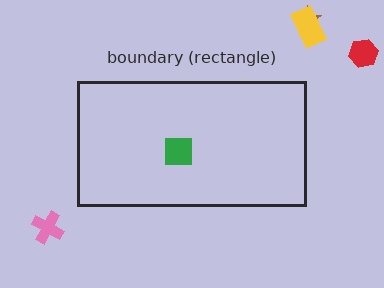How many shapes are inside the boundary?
1 inside, 4 outside.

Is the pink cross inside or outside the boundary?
Outside.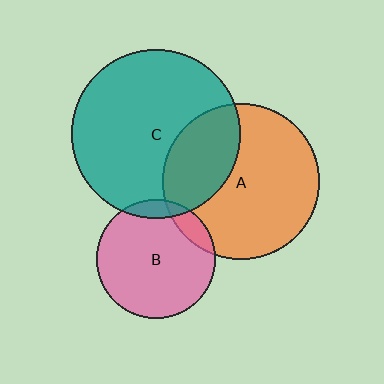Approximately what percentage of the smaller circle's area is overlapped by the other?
Approximately 10%.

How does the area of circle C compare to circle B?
Approximately 2.0 times.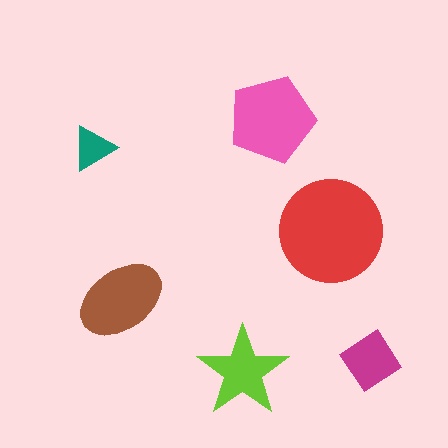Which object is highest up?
The pink pentagon is topmost.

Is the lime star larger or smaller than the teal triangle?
Larger.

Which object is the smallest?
The teal triangle.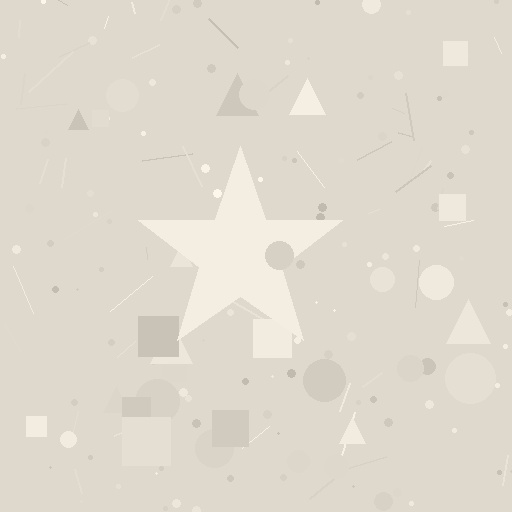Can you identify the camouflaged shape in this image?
The camouflaged shape is a star.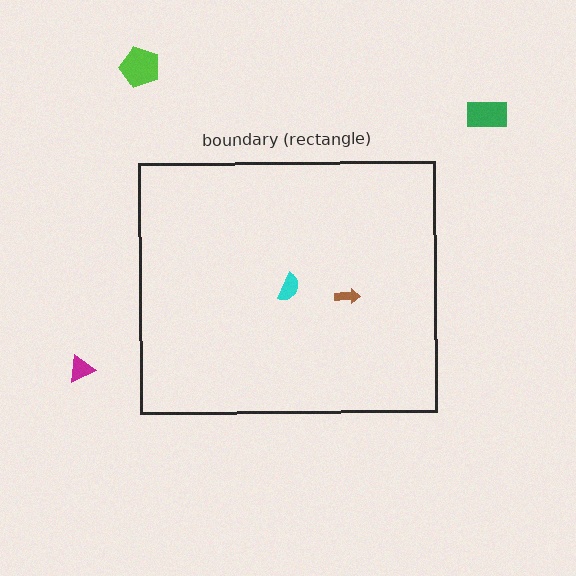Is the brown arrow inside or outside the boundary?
Inside.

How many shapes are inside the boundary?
2 inside, 3 outside.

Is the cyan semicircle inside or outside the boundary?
Inside.